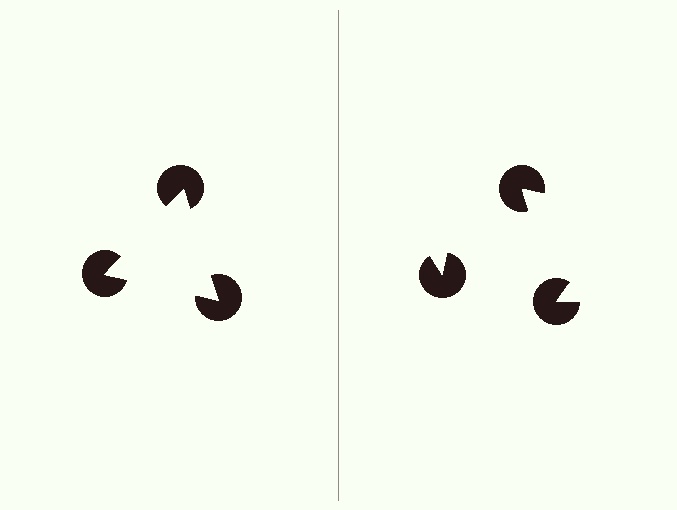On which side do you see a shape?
An illusory triangle appears on the left side. On the right side the wedge cuts are rotated, so no coherent shape forms.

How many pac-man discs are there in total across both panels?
6 — 3 on each side.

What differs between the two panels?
The pac-man discs are positioned identically on both sides; only the wedge orientations differ. On the left they align to a triangle; on the right they are misaligned.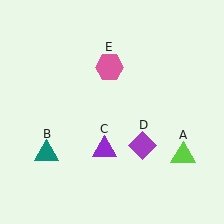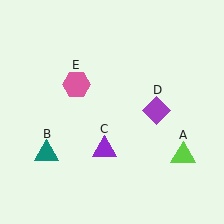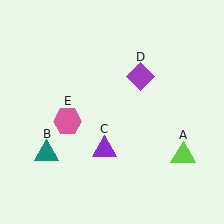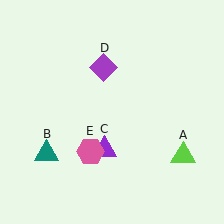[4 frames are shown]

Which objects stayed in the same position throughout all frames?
Lime triangle (object A) and teal triangle (object B) and purple triangle (object C) remained stationary.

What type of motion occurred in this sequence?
The purple diamond (object D), pink hexagon (object E) rotated counterclockwise around the center of the scene.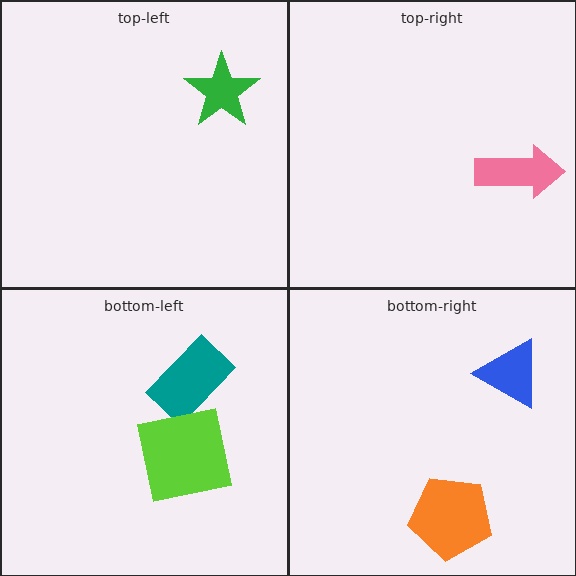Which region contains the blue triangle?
The bottom-right region.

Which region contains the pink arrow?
The top-right region.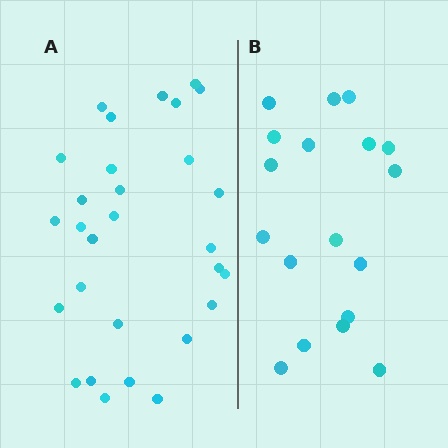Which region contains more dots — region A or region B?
Region A (the left region) has more dots.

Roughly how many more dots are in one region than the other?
Region A has roughly 12 or so more dots than region B.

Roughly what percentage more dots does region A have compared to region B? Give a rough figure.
About 60% more.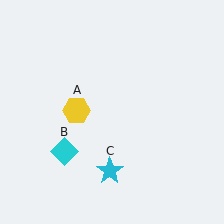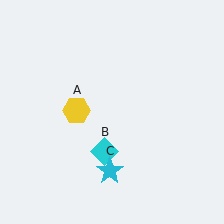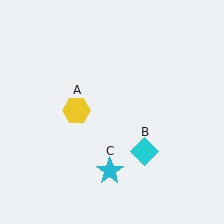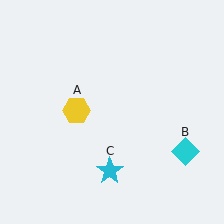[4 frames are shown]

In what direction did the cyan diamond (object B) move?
The cyan diamond (object B) moved right.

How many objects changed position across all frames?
1 object changed position: cyan diamond (object B).